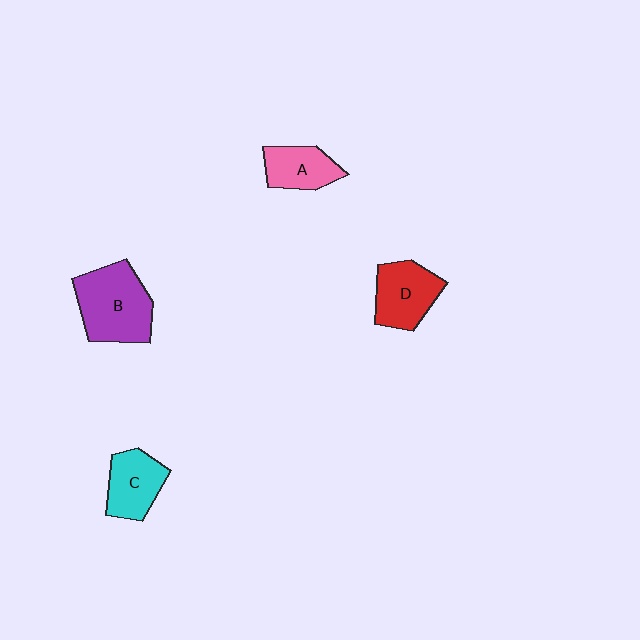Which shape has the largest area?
Shape B (purple).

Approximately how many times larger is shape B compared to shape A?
Approximately 1.8 times.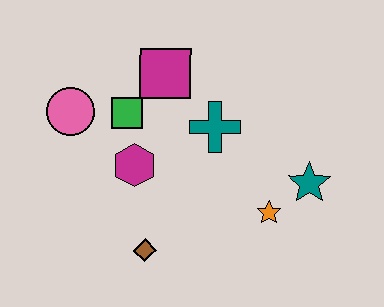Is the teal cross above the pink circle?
No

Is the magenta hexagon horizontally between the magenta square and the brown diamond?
No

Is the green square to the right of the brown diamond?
No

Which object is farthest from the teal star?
The pink circle is farthest from the teal star.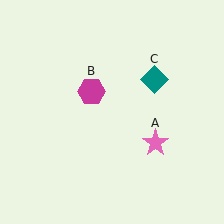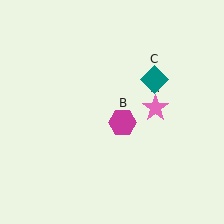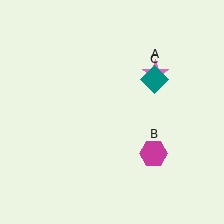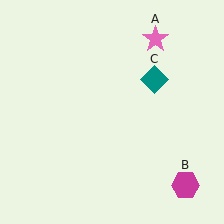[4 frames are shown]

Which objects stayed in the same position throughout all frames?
Teal diamond (object C) remained stationary.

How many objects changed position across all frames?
2 objects changed position: pink star (object A), magenta hexagon (object B).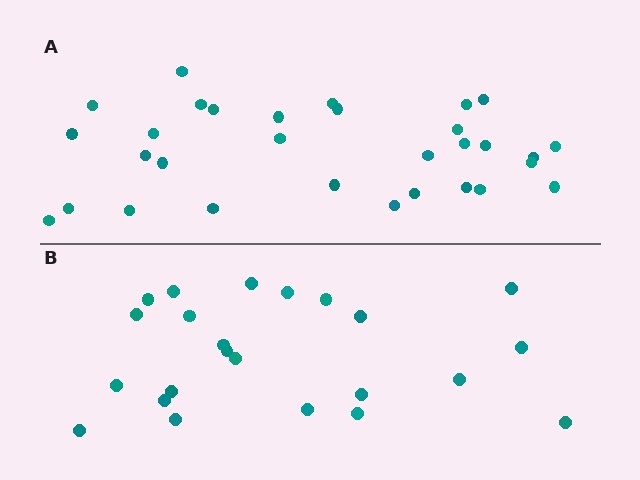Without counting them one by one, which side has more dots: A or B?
Region A (the top region) has more dots.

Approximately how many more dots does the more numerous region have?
Region A has roughly 8 or so more dots than region B.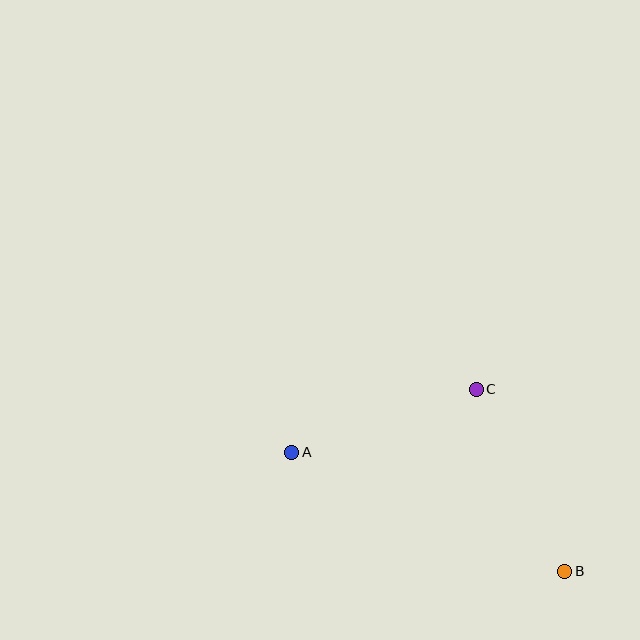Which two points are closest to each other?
Points A and C are closest to each other.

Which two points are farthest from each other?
Points A and B are farthest from each other.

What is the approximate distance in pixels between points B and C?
The distance between B and C is approximately 202 pixels.